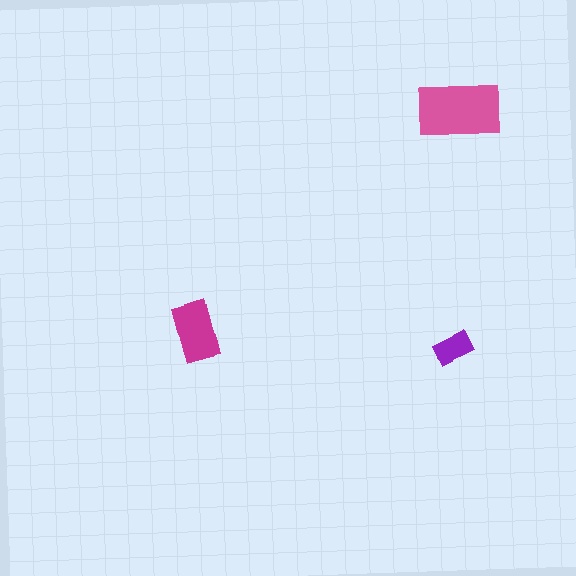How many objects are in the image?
There are 3 objects in the image.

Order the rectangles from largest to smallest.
the pink one, the magenta one, the purple one.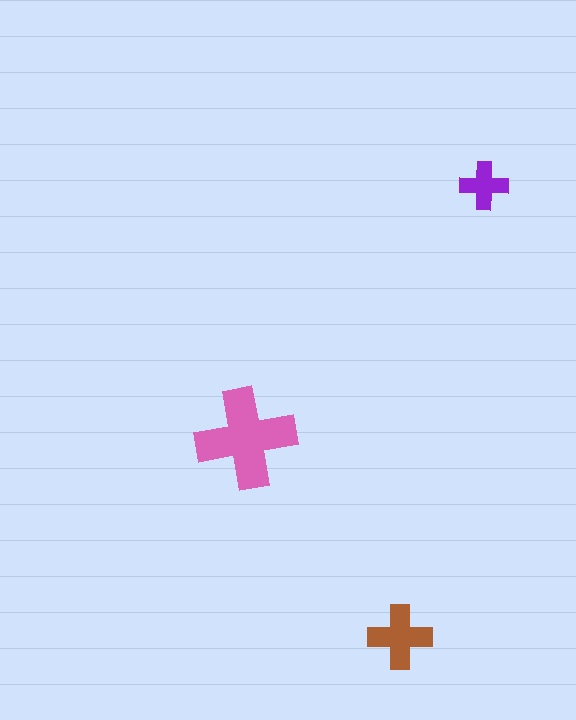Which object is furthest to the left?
The pink cross is leftmost.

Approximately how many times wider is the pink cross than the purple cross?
About 2 times wider.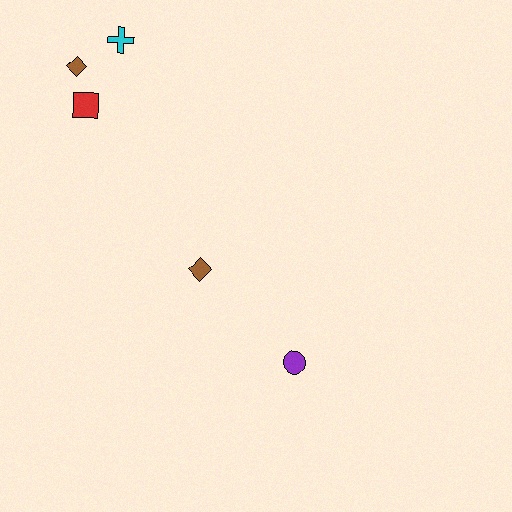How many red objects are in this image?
There is 1 red object.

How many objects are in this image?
There are 5 objects.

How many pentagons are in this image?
There are no pentagons.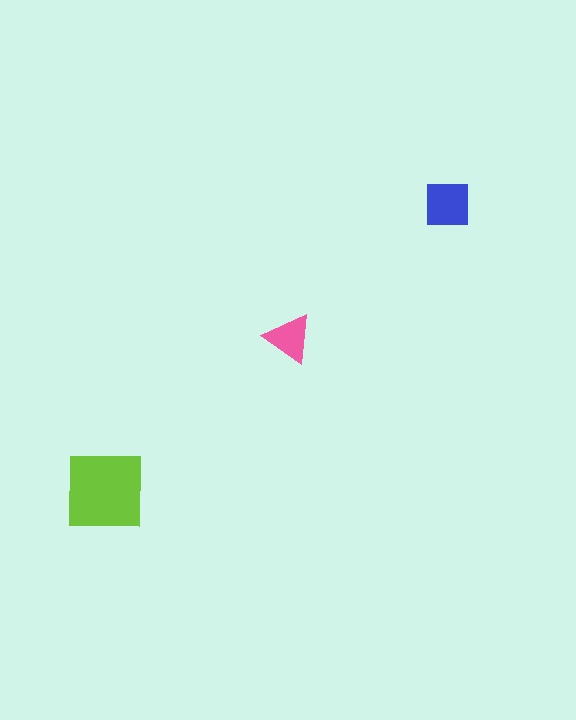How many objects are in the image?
There are 3 objects in the image.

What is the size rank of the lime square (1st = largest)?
1st.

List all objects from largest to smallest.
The lime square, the blue square, the pink triangle.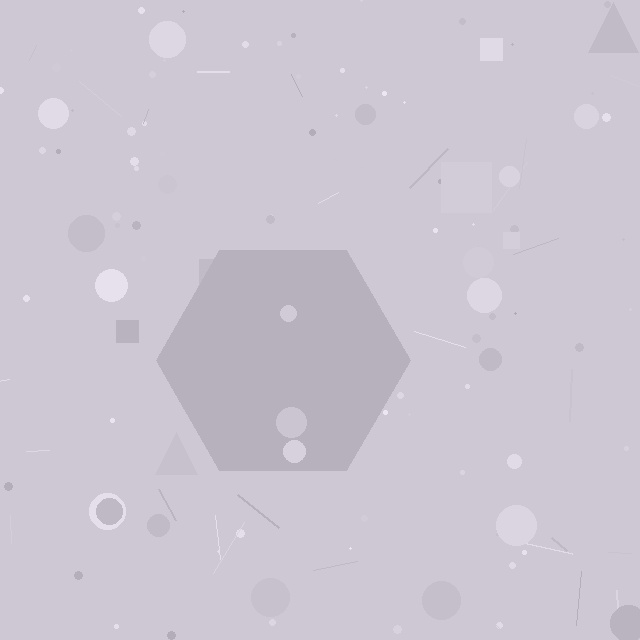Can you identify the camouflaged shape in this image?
The camouflaged shape is a hexagon.